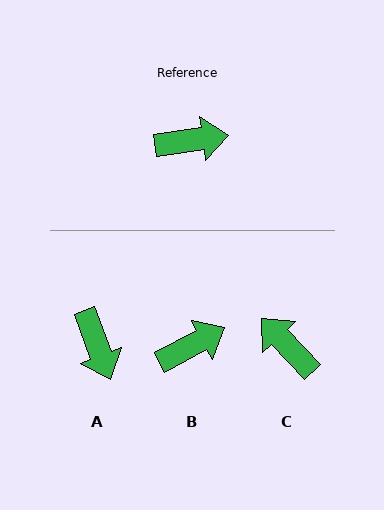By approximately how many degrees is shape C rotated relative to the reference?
Approximately 126 degrees counter-clockwise.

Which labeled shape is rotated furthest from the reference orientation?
C, about 126 degrees away.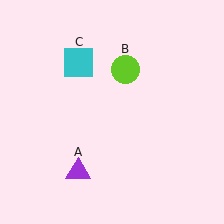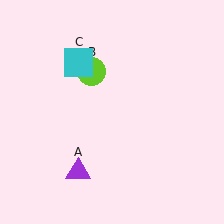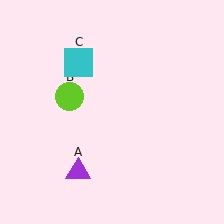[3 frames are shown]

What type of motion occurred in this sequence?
The lime circle (object B) rotated counterclockwise around the center of the scene.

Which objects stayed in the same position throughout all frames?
Purple triangle (object A) and cyan square (object C) remained stationary.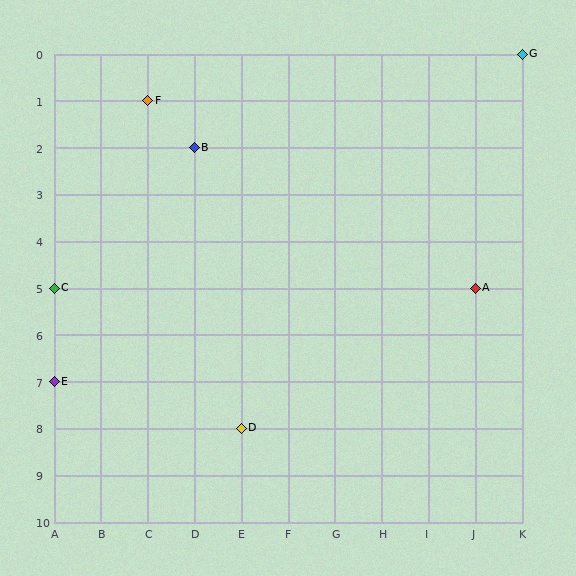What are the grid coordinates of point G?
Point G is at grid coordinates (K, 0).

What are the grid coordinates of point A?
Point A is at grid coordinates (J, 5).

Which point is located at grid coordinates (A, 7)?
Point E is at (A, 7).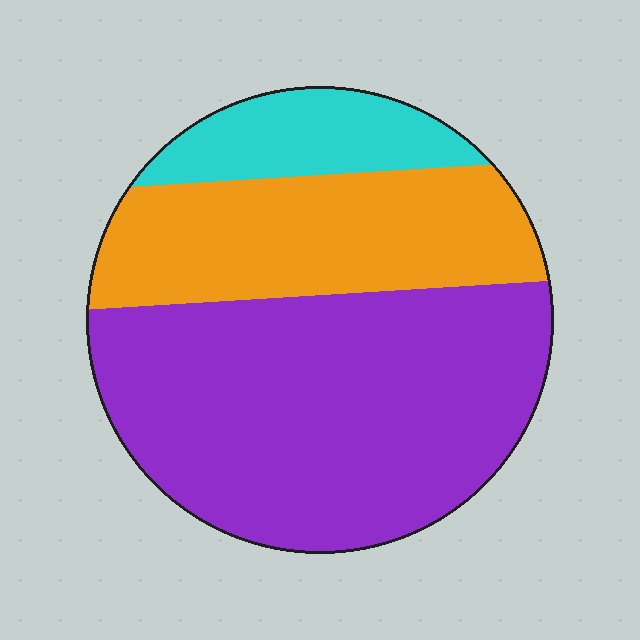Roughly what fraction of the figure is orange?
Orange takes up about one third (1/3) of the figure.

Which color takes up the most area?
Purple, at roughly 55%.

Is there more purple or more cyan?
Purple.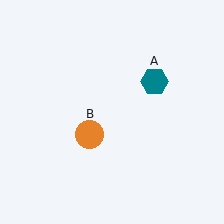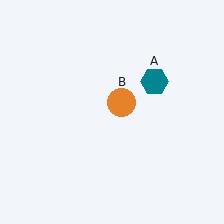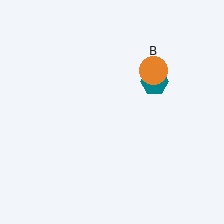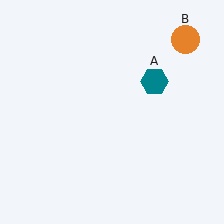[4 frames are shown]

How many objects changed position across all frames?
1 object changed position: orange circle (object B).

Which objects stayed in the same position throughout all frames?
Teal hexagon (object A) remained stationary.